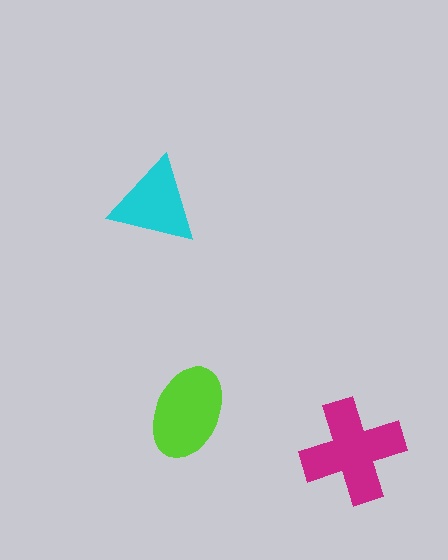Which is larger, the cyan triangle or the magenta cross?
The magenta cross.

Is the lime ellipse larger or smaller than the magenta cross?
Smaller.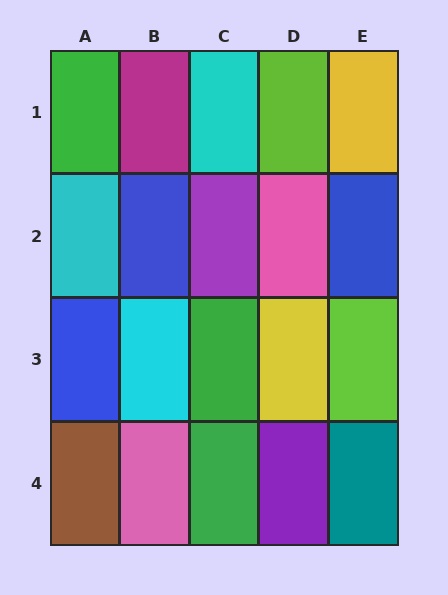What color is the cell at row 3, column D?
Yellow.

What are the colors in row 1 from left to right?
Green, magenta, cyan, lime, yellow.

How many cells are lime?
2 cells are lime.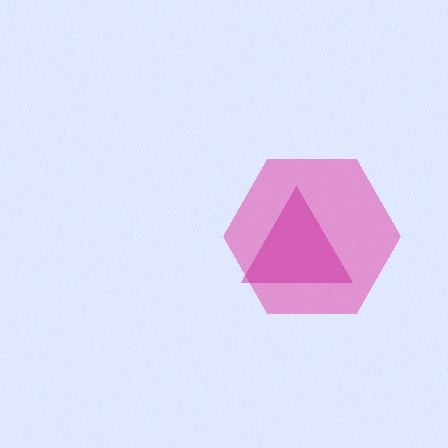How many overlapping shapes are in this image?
There are 2 overlapping shapes in the image.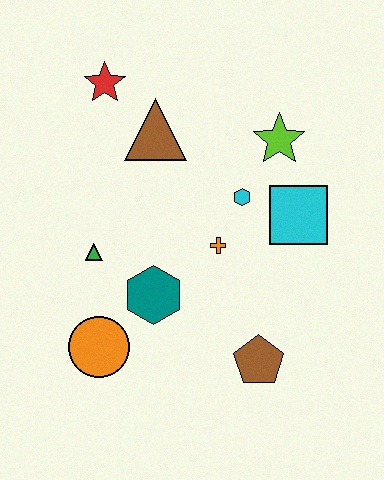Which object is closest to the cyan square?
The cyan hexagon is closest to the cyan square.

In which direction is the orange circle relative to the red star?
The orange circle is below the red star.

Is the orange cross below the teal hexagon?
No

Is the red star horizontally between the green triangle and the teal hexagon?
Yes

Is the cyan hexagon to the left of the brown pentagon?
Yes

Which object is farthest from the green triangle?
The lime star is farthest from the green triangle.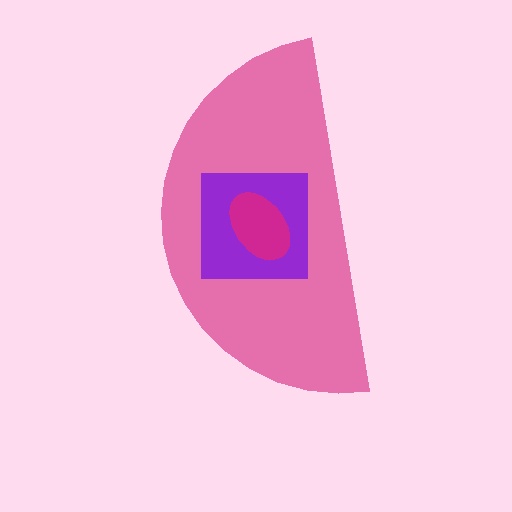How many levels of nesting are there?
3.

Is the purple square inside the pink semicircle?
Yes.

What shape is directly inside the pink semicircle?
The purple square.